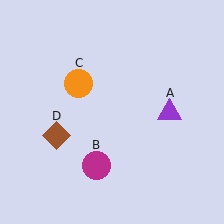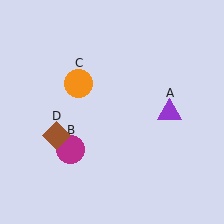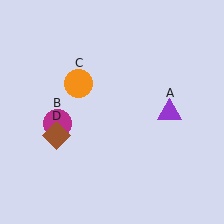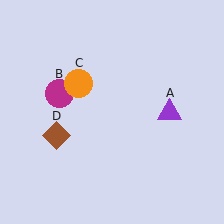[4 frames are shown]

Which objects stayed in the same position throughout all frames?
Purple triangle (object A) and orange circle (object C) and brown diamond (object D) remained stationary.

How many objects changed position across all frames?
1 object changed position: magenta circle (object B).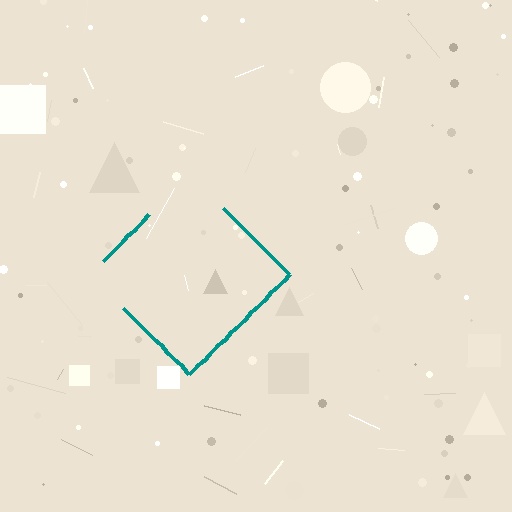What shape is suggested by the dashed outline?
The dashed outline suggests a diamond.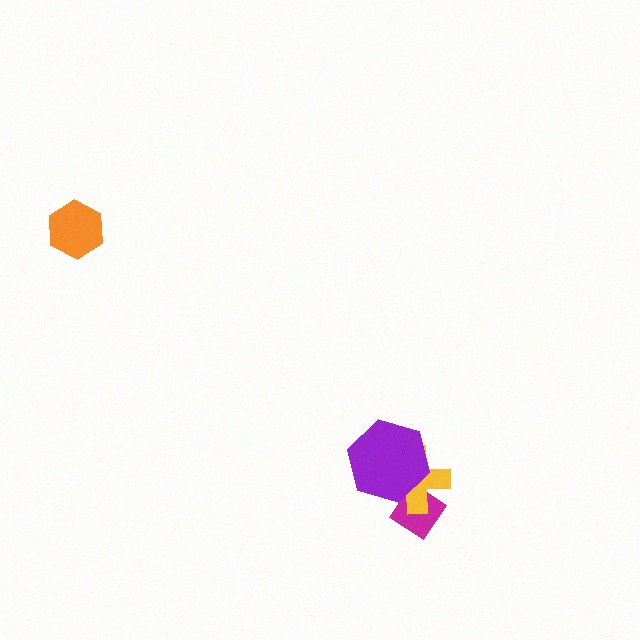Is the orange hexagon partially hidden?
No, no other shape covers it.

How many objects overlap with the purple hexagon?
2 objects overlap with the purple hexagon.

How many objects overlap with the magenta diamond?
2 objects overlap with the magenta diamond.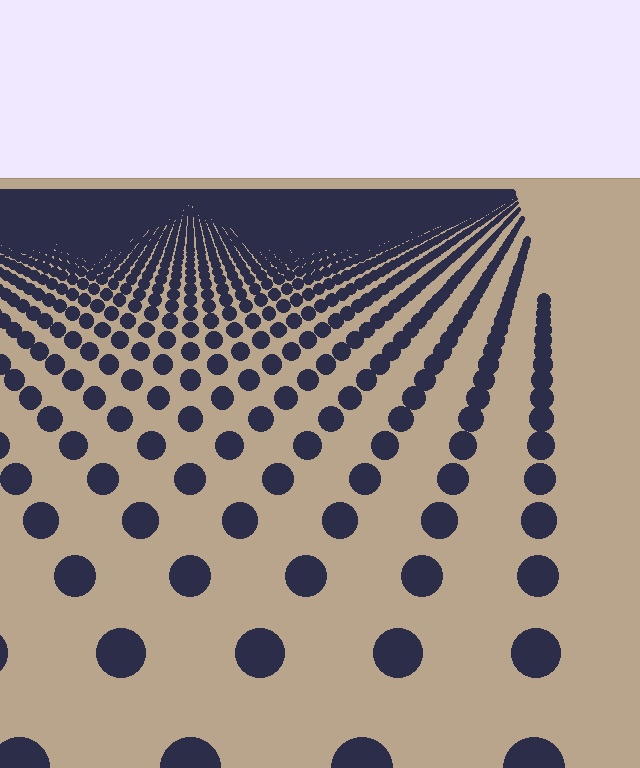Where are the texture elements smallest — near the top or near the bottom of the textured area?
Near the top.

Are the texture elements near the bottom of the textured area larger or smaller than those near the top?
Larger. Near the bottom, elements are closer to the viewer and appear at a bigger on-screen size.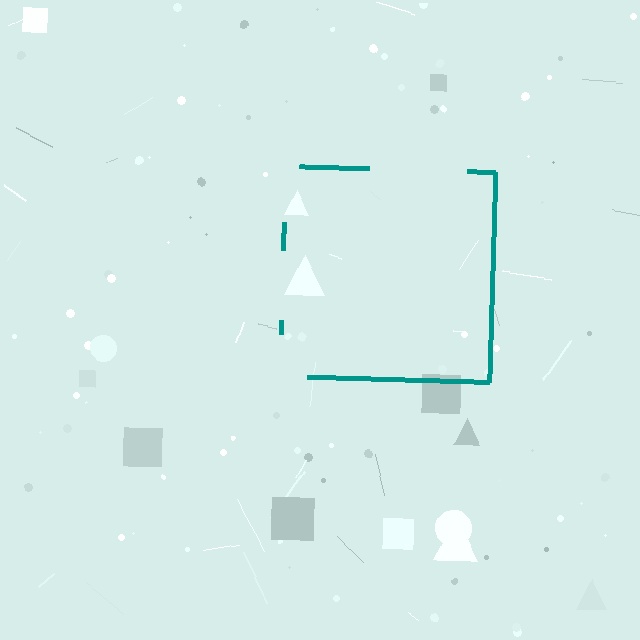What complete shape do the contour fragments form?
The contour fragments form a square.